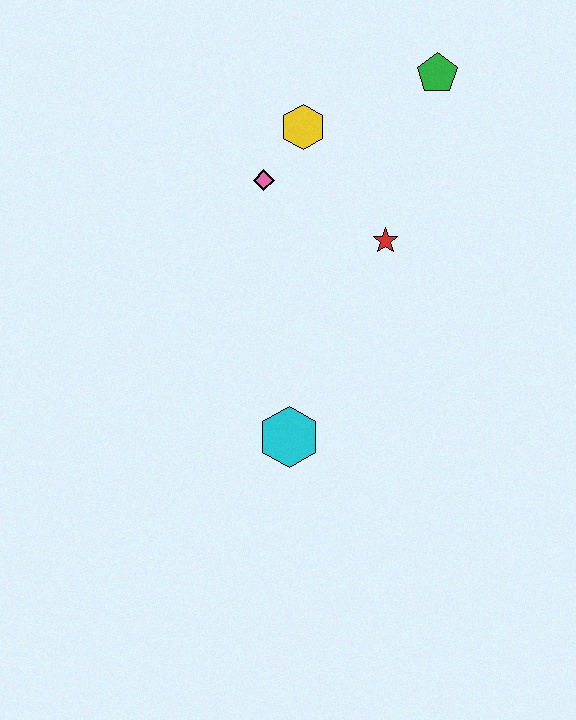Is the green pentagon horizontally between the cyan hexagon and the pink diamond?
No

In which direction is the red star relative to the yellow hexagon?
The red star is below the yellow hexagon.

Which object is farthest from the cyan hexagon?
The green pentagon is farthest from the cyan hexagon.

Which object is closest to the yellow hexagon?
The pink diamond is closest to the yellow hexagon.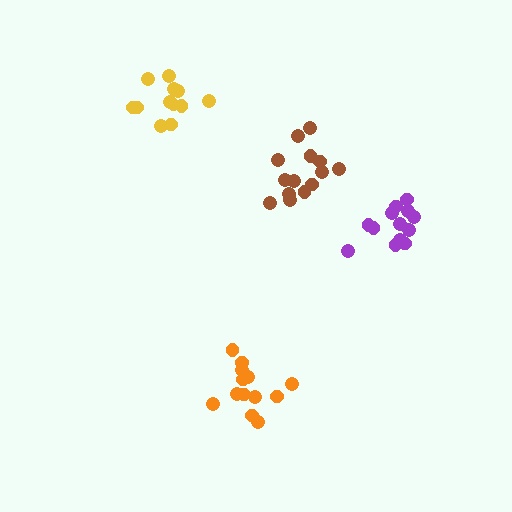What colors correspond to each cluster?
The clusters are colored: orange, brown, purple, yellow.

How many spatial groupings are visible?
There are 4 spatial groupings.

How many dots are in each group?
Group 1: 13 dots, Group 2: 14 dots, Group 3: 13 dots, Group 4: 12 dots (52 total).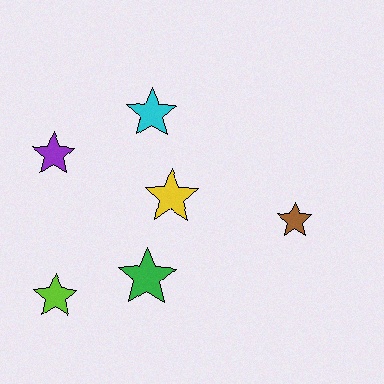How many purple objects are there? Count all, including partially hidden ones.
There is 1 purple object.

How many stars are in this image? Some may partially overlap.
There are 6 stars.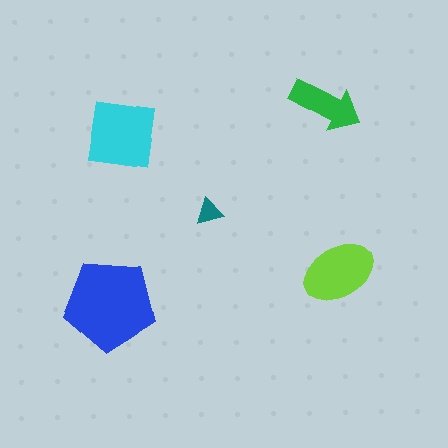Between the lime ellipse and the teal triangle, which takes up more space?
The lime ellipse.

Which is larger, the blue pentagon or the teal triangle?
The blue pentagon.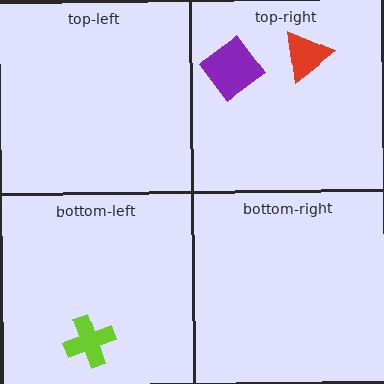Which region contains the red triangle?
The top-right region.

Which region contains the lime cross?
The bottom-left region.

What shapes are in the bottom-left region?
The lime cross.